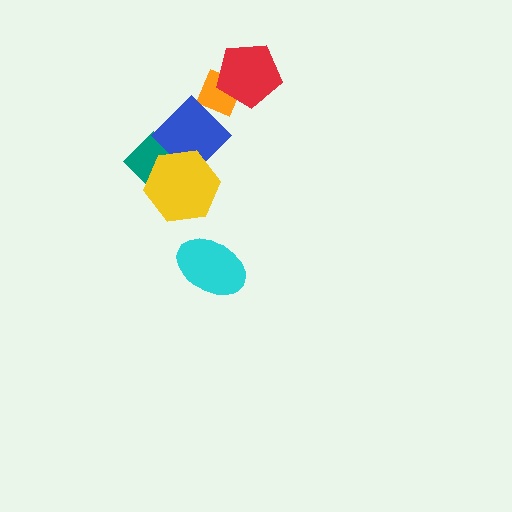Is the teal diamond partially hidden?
Yes, it is partially covered by another shape.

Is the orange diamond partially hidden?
Yes, it is partially covered by another shape.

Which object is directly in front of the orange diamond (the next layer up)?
The blue diamond is directly in front of the orange diamond.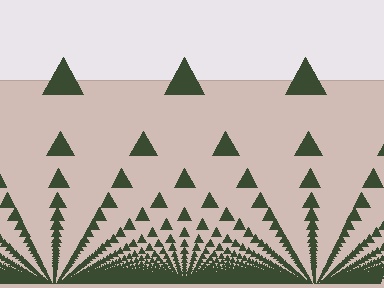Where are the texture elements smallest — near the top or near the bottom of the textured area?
Near the bottom.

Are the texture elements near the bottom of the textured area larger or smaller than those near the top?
Smaller. The gradient is inverted — elements near the bottom are smaller and denser.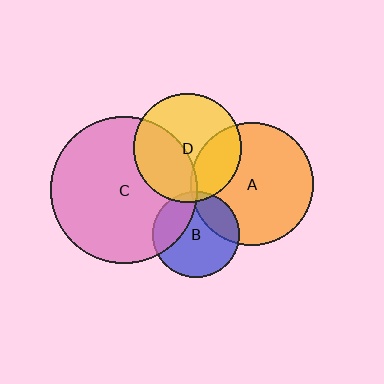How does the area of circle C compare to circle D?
Approximately 1.9 times.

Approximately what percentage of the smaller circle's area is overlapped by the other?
Approximately 25%.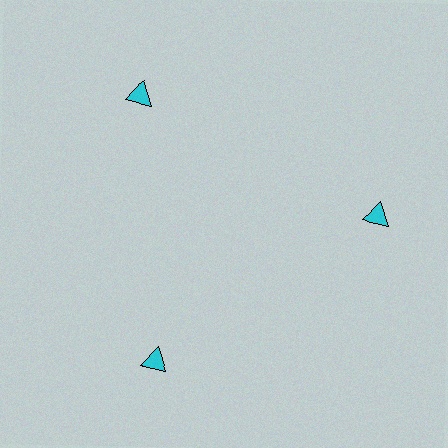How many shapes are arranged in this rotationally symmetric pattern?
There are 3 shapes, arranged in 3 groups of 1.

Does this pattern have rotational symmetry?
Yes, this pattern has 3-fold rotational symmetry. It looks the same after rotating 120 degrees around the center.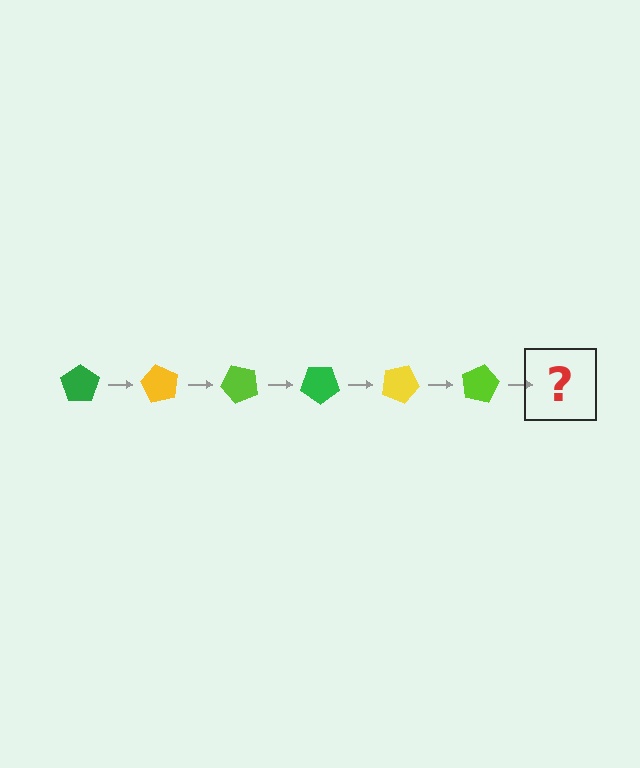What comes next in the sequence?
The next element should be a green pentagon, rotated 360 degrees from the start.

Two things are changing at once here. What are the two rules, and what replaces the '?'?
The two rules are that it rotates 60 degrees each step and the color cycles through green, yellow, and lime. The '?' should be a green pentagon, rotated 360 degrees from the start.